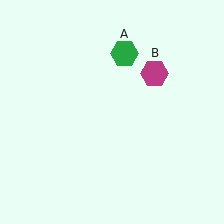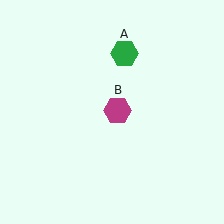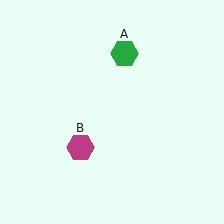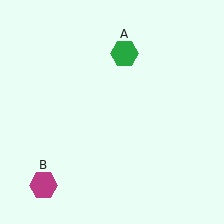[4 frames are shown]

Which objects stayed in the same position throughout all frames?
Green hexagon (object A) remained stationary.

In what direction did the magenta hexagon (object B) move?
The magenta hexagon (object B) moved down and to the left.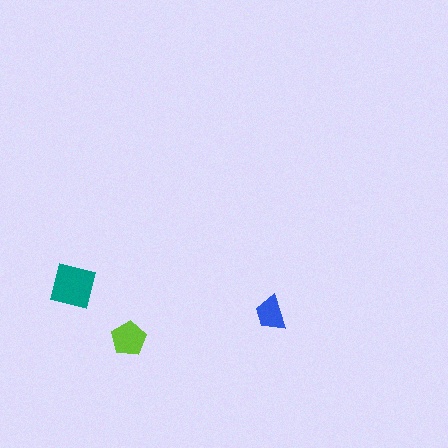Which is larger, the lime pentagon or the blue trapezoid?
The lime pentagon.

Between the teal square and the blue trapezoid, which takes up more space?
The teal square.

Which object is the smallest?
The blue trapezoid.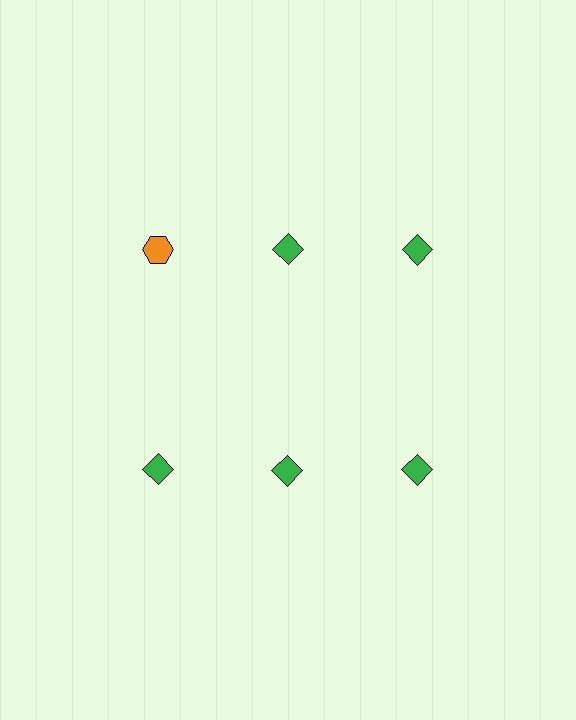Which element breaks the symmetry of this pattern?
The orange hexagon in the top row, leftmost column breaks the symmetry. All other shapes are green diamonds.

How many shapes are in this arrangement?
There are 6 shapes arranged in a grid pattern.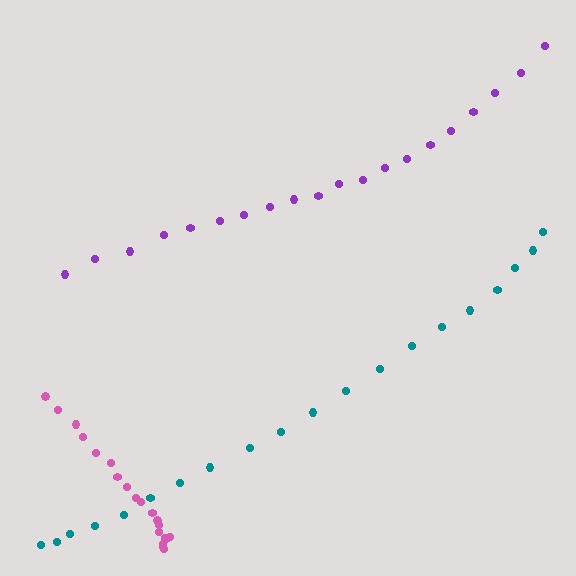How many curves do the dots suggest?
There are 3 distinct paths.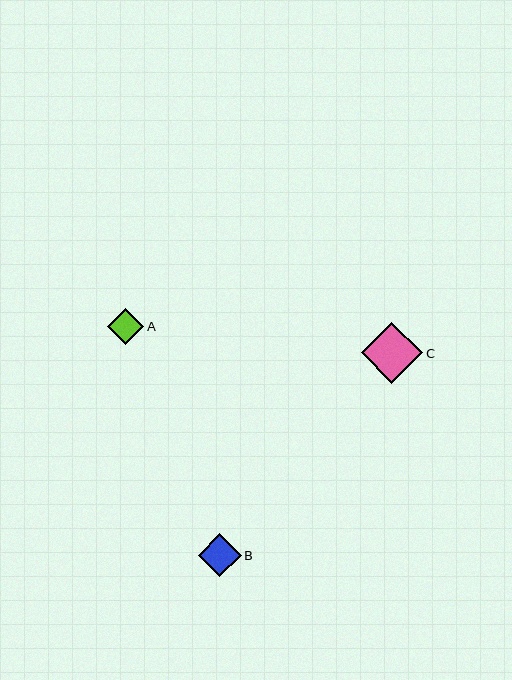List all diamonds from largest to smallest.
From largest to smallest: C, B, A.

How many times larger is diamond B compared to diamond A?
Diamond B is approximately 1.2 times the size of diamond A.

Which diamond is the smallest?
Diamond A is the smallest with a size of approximately 37 pixels.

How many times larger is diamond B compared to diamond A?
Diamond B is approximately 1.2 times the size of diamond A.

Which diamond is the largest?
Diamond C is the largest with a size of approximately 61 pixels.